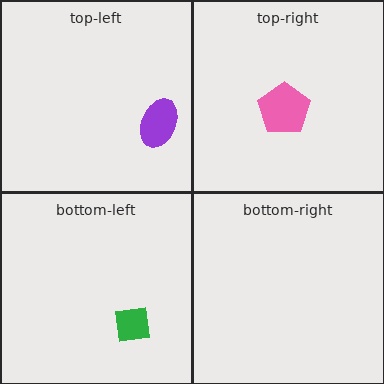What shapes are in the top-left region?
The purple ellipse.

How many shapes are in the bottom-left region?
1.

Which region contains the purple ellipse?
The top-left region.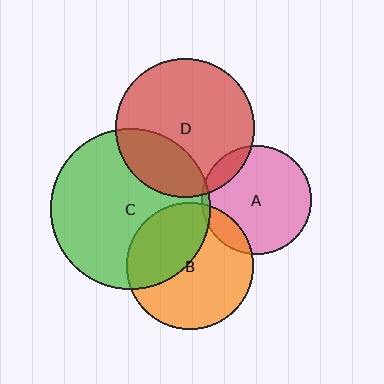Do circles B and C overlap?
Yes.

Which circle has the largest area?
Circle C (green).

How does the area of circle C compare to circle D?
Approximately 1.3 times.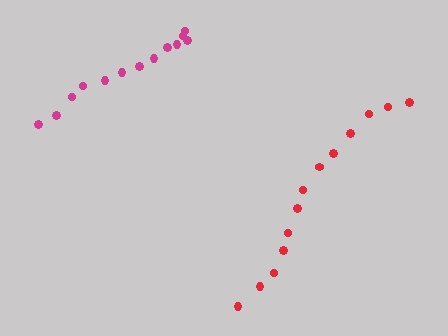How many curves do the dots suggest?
There are 2 distinct paths.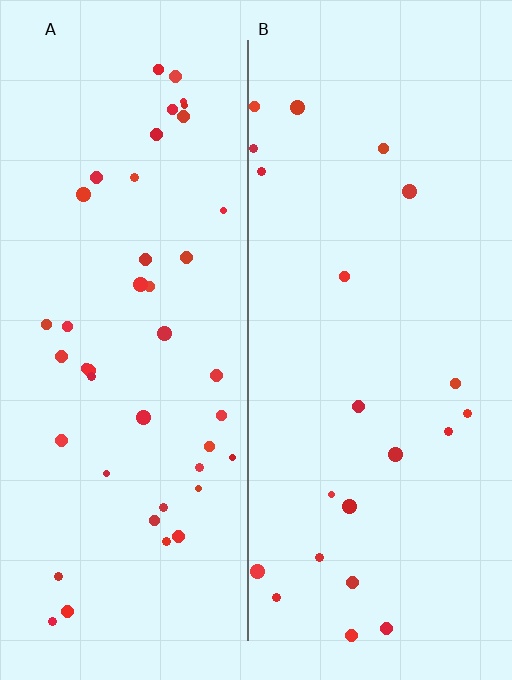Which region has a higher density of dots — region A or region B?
A (the left).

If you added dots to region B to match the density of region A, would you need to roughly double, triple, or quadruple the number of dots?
Approximately double.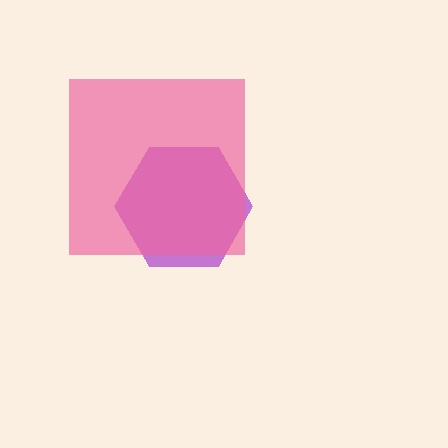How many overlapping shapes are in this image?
There are 2 overlapping shapes in the image.